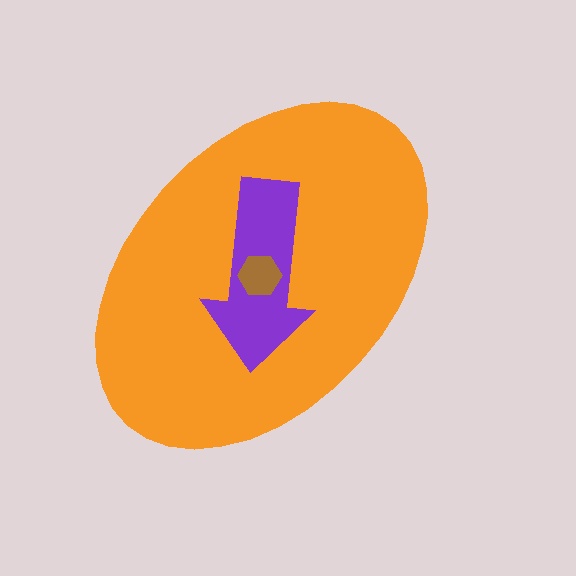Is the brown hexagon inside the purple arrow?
Yes.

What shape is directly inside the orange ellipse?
The purple arrow.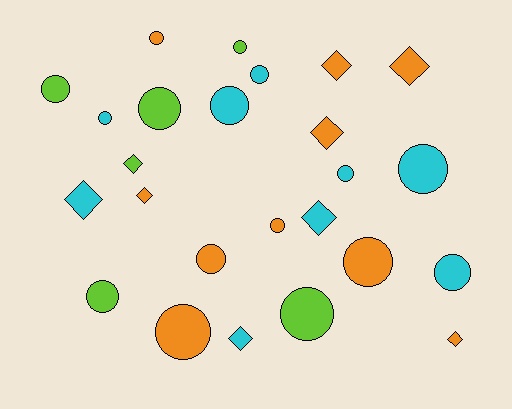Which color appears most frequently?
Orange, with 10 objects.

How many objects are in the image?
There are 25 objects.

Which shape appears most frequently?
Circle, with 16 objects.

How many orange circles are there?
There are 5 orange circles.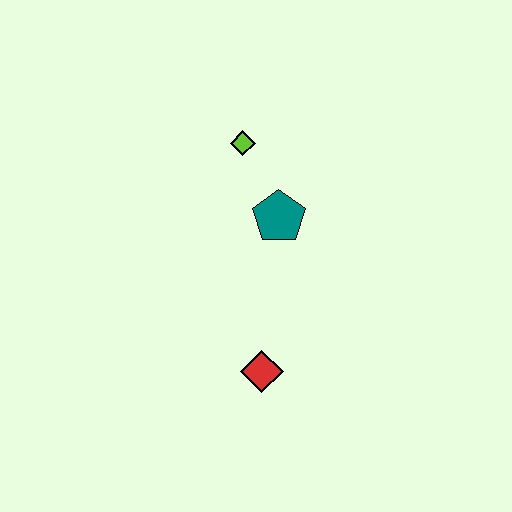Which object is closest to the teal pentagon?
The lime diamond is closest to the teal pentagon.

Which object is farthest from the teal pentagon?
The red diamond is farthest from the teal pentagon.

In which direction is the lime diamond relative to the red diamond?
The lime diamond is above the red diamond.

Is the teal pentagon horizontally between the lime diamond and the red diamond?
No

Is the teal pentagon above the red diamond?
Yes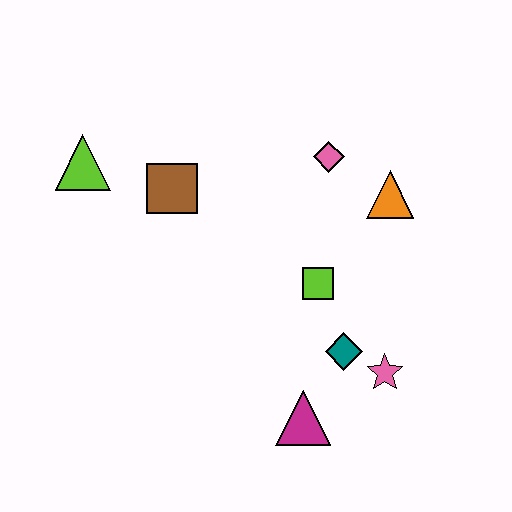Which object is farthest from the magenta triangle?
The lime triangle is farthest from the magenta triangle.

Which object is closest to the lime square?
The teal diamond is closest to the lime square.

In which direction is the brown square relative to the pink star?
The brown square is to the left of the pink star.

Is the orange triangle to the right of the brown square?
Yes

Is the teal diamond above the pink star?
Yes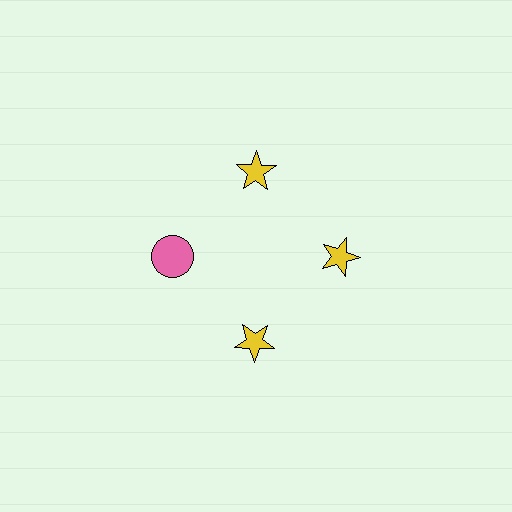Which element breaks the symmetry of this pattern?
The pink circle at roughly the 9 o'clock position breaks the symmetry. All other shapes are yellow stars.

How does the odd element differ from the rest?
It differs in both color (pink instead of yellow) and shape (circle instead of star).